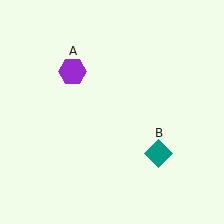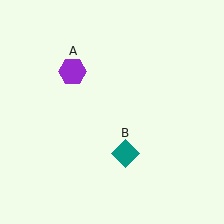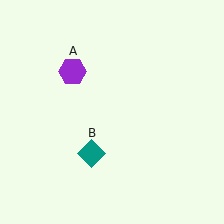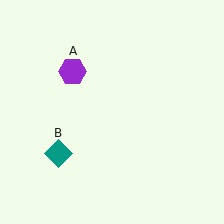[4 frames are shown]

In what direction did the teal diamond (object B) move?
The teal diamond (object B) moved left.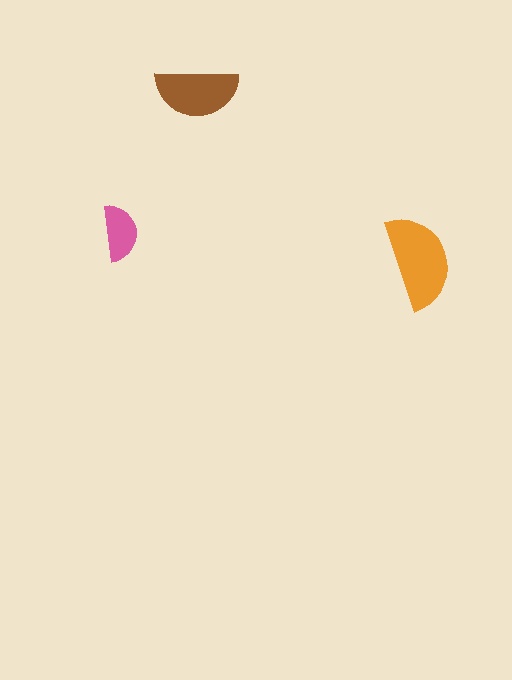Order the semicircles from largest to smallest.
the orange one, the brown one, the pink one.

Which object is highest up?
The brown semicircle is topmost.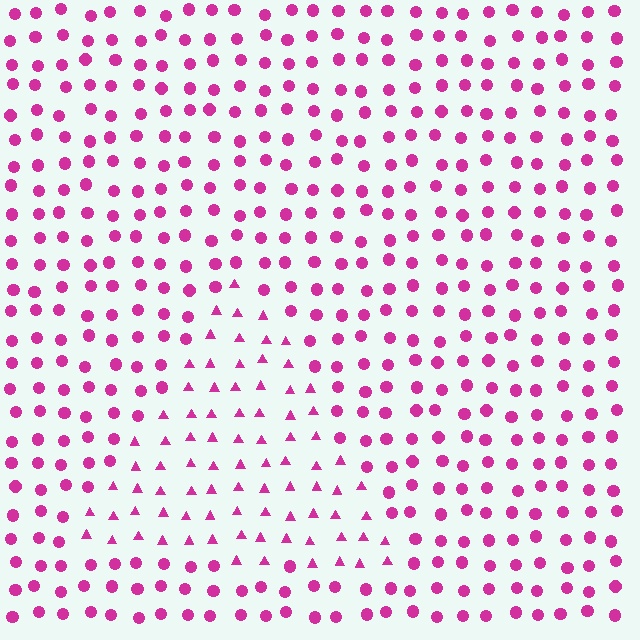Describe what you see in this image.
The image is filled with small magenta elements arranged in a uniform grid. A triangle-shaped region contains triangles, while the surrounding area contains circles. The boundary is defined purely by the change in element shape.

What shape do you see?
I see a triangle.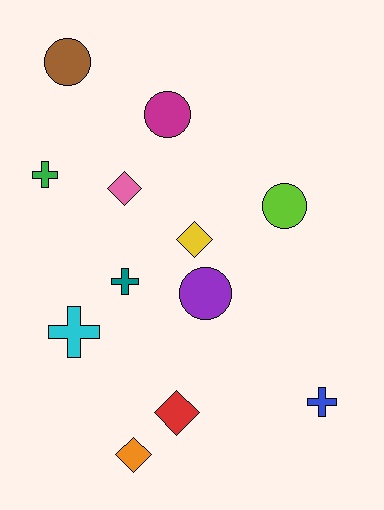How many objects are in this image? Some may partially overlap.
There are 12 objects.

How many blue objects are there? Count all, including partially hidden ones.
There is 1 blue object.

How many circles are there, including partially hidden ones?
There are 4 circles.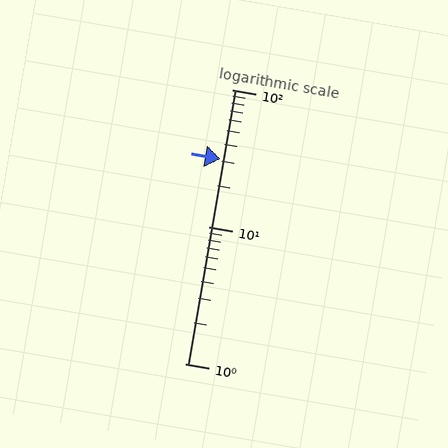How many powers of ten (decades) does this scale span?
The scale spans 2 decades, from 1 to 100.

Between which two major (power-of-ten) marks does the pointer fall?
The pointer is between 10 and 100.